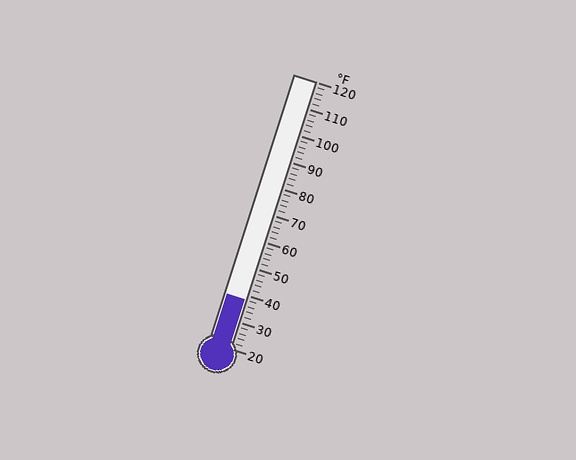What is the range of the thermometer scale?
The thermometer scale ranges from 20°F to 120°F.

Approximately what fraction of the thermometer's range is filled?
The thermometer is filled to approximately 20% of its range.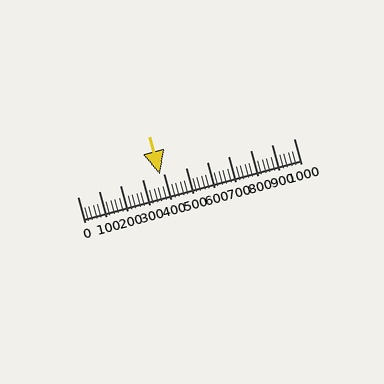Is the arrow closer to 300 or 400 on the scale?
The arrow is closer to 400.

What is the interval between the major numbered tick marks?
The major tick marks are spaced 100 units apart.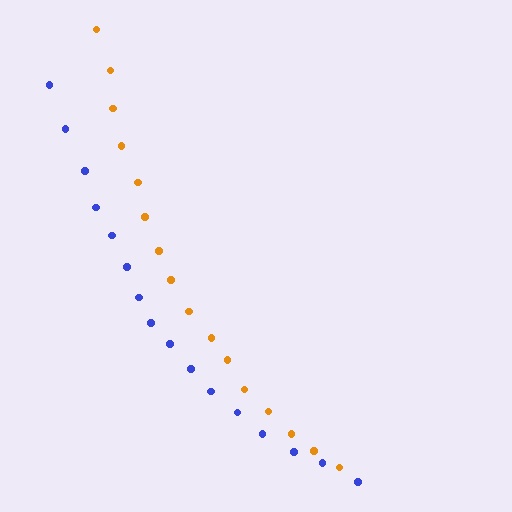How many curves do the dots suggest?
There are 2 distinct paths.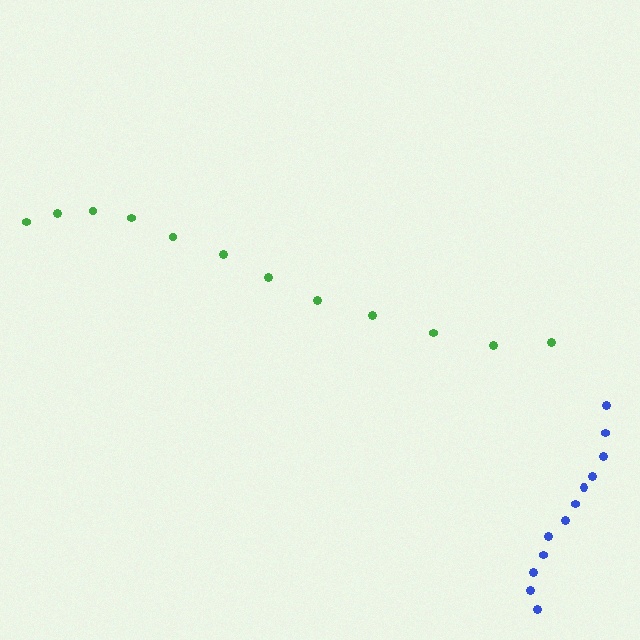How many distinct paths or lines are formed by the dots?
There are 2 distinct paths.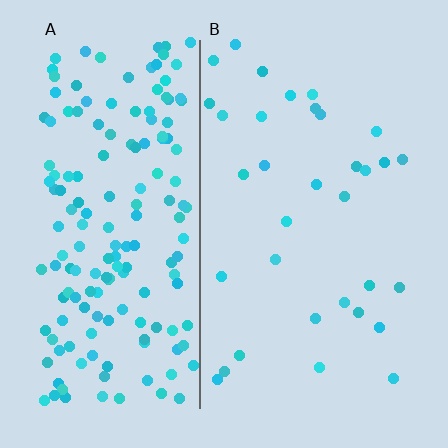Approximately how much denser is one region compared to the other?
Approximately 5.1× — region A over region B.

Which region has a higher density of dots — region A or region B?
A (the left).